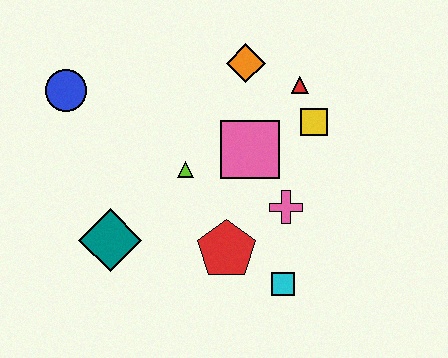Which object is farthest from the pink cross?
The blue circle is farthest from the pink cross.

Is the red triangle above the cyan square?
Yes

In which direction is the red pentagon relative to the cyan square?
The red pentagon is to the left of the cyan square.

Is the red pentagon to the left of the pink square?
Yes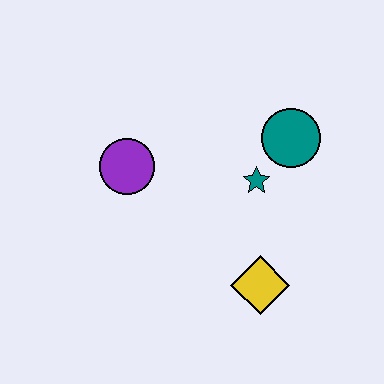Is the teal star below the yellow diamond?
No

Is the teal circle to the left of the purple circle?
No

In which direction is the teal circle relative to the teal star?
The teal circle is above the teal star.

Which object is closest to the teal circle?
The teal star is closest to the teal circle.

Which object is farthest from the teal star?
The purple circle is farthest from the teal star.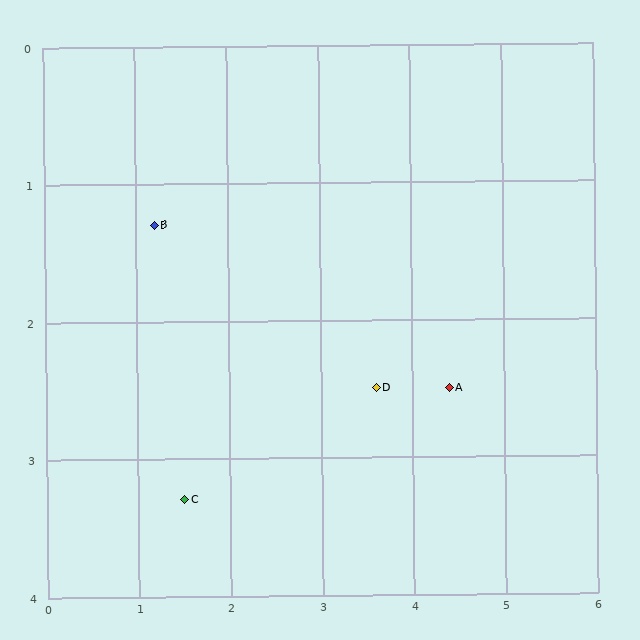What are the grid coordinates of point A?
Point A is at approximately (4.4, 2.5).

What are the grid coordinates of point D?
Point D is at approximately (3.6, 2.5).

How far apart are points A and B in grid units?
Points A and B are about 3.4 grid units apart.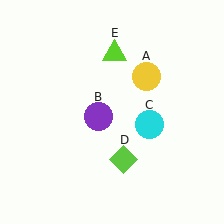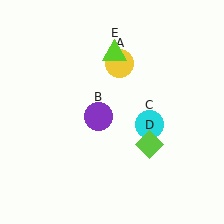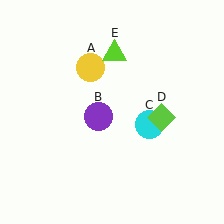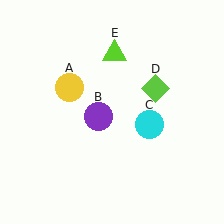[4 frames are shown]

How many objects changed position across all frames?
2 objects changed position: yellow circle (object A), lime diamond (object D).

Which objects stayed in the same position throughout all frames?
Purple circle (object B) and cyan circle (object C) and lime triangle (object E) remained stationary.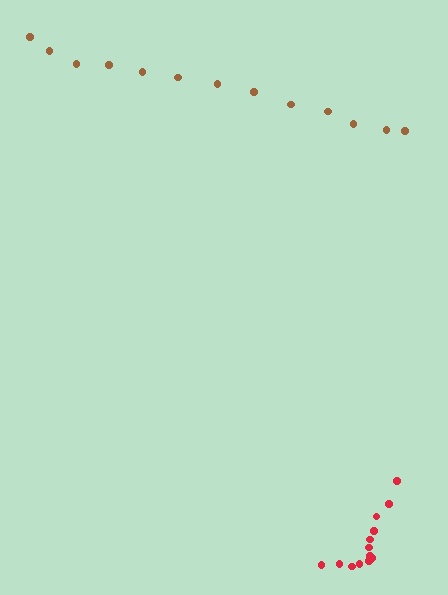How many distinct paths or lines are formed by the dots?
There are 2 distinct paths.